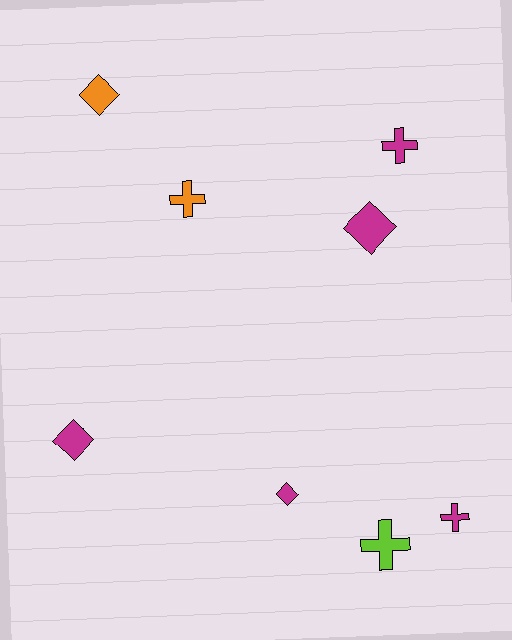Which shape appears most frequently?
Cross, with 4 objects.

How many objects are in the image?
There are 8 objects.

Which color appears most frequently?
Magenta, with 5 objects.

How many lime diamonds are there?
There are no lime diamonds.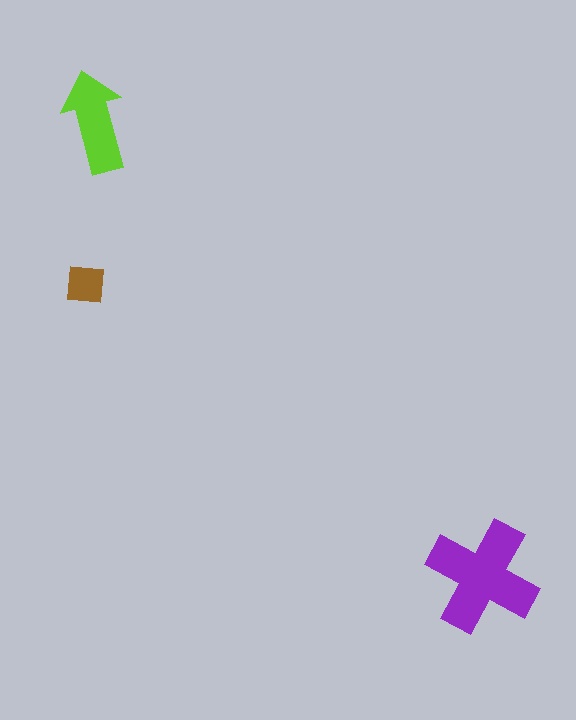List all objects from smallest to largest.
The brown square, the lime arrow, the purple cross.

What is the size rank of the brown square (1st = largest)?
3rd.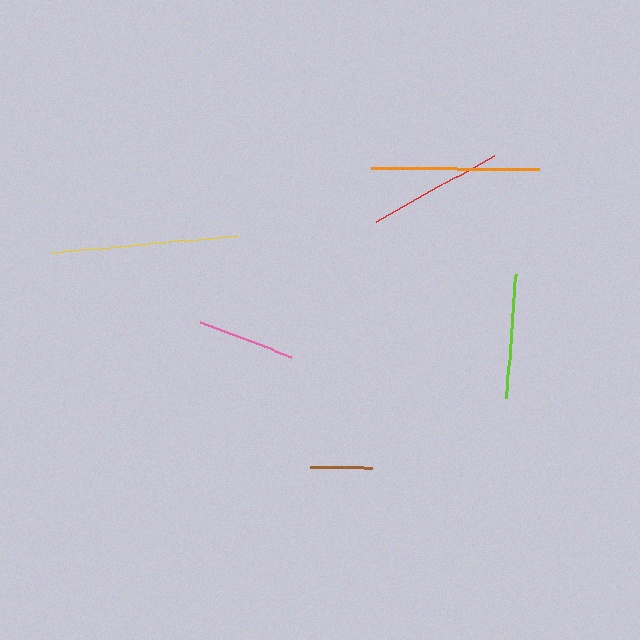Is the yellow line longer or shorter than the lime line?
The yellow line is longer than the lime line.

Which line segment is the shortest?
The brown line is the shortest at approximately 62 pixels.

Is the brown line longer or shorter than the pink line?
The pink line is longer than the brown line.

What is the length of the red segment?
The red segment is approximately 134 pixels long.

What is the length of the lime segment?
The lime segment is approximately 125 pixels long.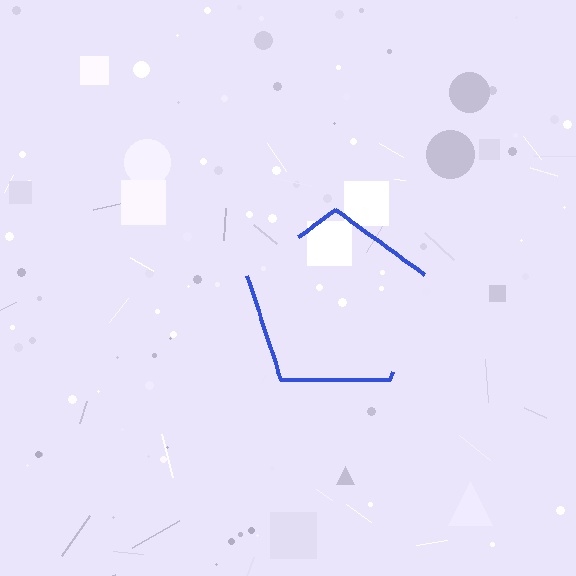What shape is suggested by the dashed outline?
The dashed outline suggests a pentagon.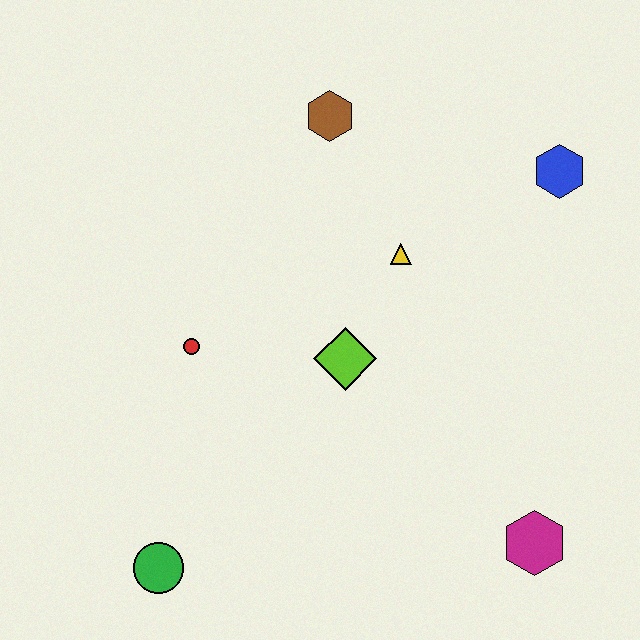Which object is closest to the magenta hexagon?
The lime diamond is closest to the magenta hexagon.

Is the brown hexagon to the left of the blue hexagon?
Yes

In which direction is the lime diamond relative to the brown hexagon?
The lime diamond is below the brown hexagon.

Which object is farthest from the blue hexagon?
The green circle is farthest from the blue hexagon.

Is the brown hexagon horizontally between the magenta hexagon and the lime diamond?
No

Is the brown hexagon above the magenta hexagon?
Yes